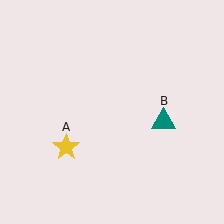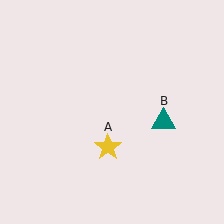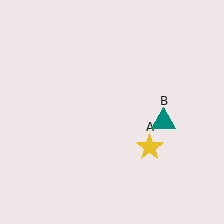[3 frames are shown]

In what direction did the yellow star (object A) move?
The yellow star (object A) moved right.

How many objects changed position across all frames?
1 object changed position: yellow star (object A).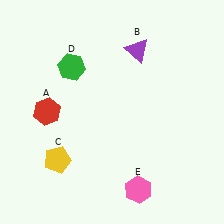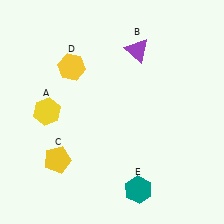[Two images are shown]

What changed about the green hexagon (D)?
In Image 1, D is green. In Image 2, it changed to yellow.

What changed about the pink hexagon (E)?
In Image 1, E is pink. In Image 2, it changed to teal.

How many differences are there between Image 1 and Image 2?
There are 3 differences between the two images.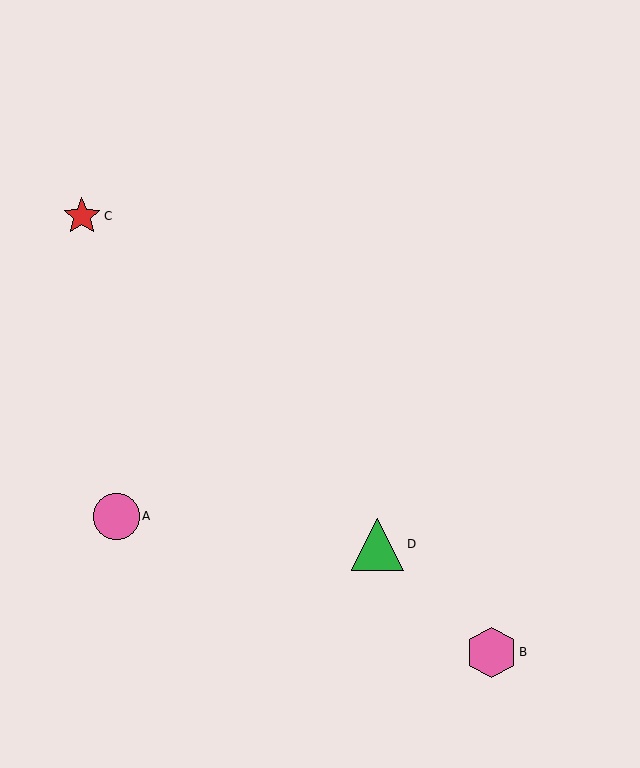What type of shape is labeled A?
Shape A is a pink circle.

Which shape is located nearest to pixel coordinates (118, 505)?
The pink circle (labeled A) at (116, 516) is nearest to that location.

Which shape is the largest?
The green triangle (labeled D) is the largest.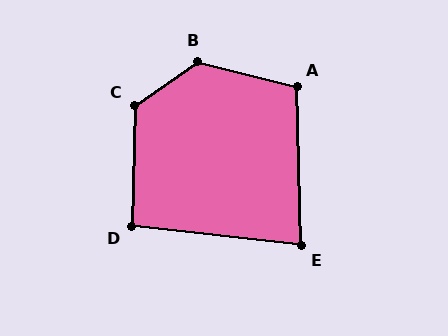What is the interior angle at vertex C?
Approximately 126 degrees (obtuse).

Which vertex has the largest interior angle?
B, at approximately 131 degrees.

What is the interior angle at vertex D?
Approximately 95 degrees (obtuse).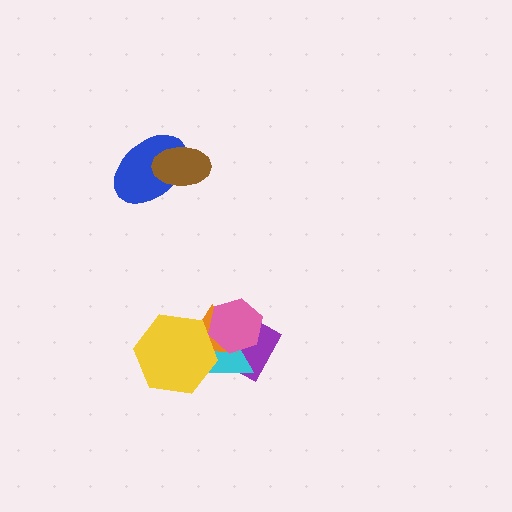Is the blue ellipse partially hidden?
Yes, it is partially covered by another shape.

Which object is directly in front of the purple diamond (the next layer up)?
The cyan triangle is directly in front of the purple diamond.